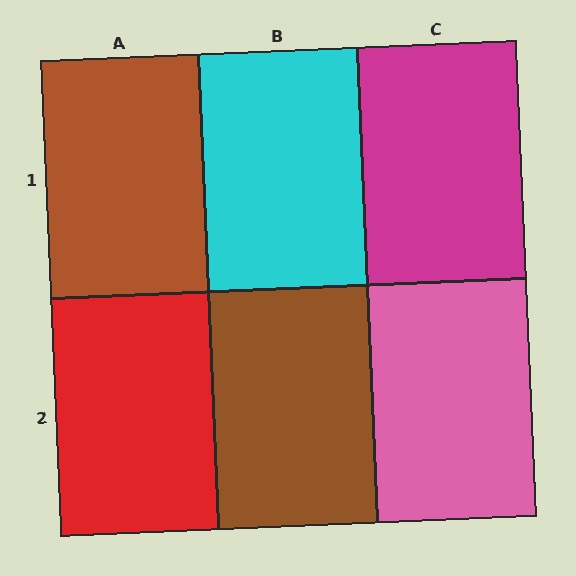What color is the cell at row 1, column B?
Cyan.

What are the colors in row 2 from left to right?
Red, brown, pink.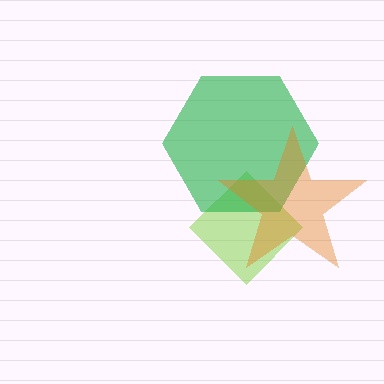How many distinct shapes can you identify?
There are 3 distinct shapes: a lime diamond, a green hexagon, an orange star.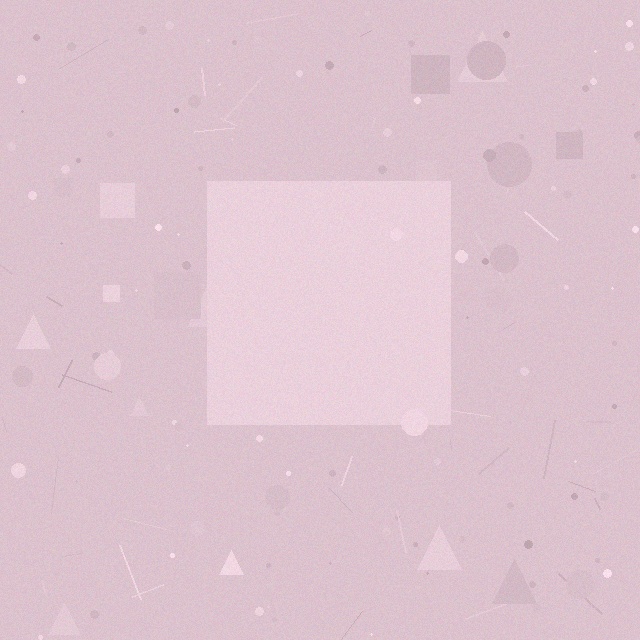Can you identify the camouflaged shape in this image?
The camouflaged shape is a square.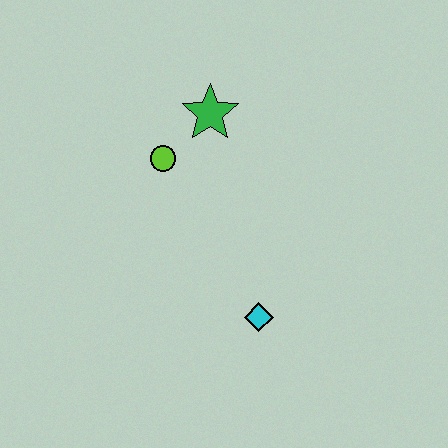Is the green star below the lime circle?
No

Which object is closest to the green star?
The lime circle is closest to the green star.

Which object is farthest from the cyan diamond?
The green star is farthest from the cyan diamond.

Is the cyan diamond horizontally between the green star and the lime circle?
No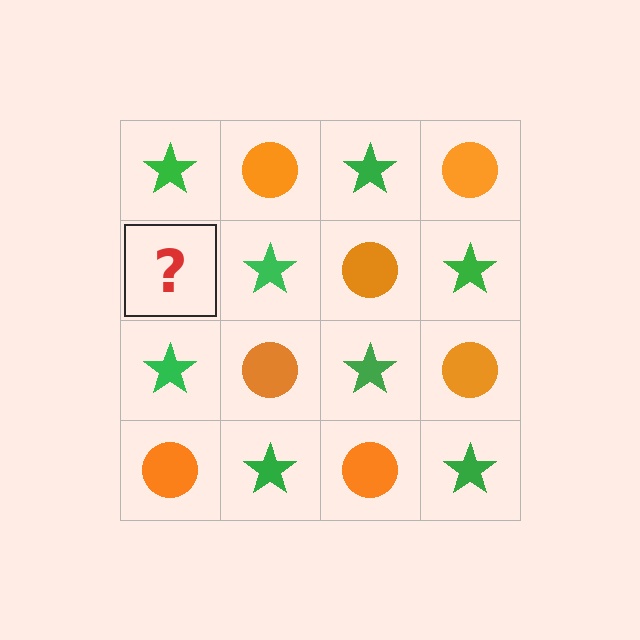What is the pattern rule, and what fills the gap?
The rule is that it alternates green star and orange circle in a checkerboard pattern. The gap should be filled with an orange circle.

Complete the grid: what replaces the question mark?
The question mark should be replaced with an orange circle.